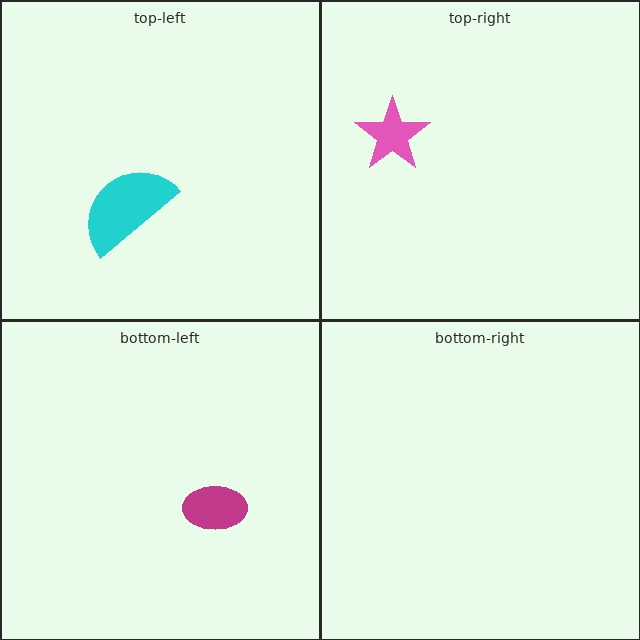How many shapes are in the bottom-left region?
1.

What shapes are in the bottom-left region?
The magenta ellipse.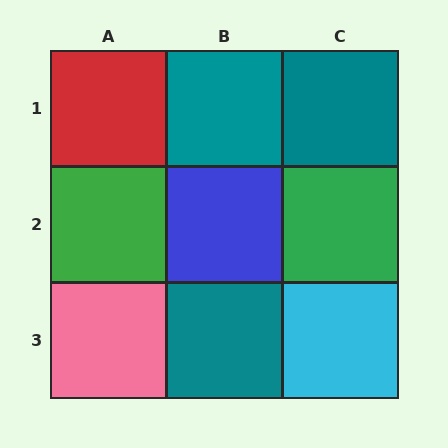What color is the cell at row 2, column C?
Green.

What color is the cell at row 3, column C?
Cyan.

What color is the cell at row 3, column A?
Pink.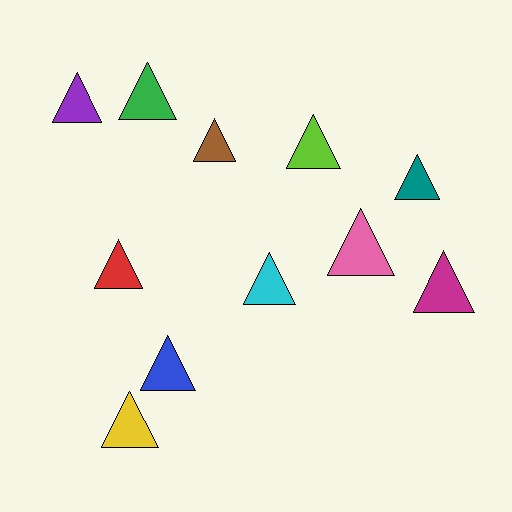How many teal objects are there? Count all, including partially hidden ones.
There is 1 teal object.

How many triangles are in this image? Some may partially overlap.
There are 11 triangles.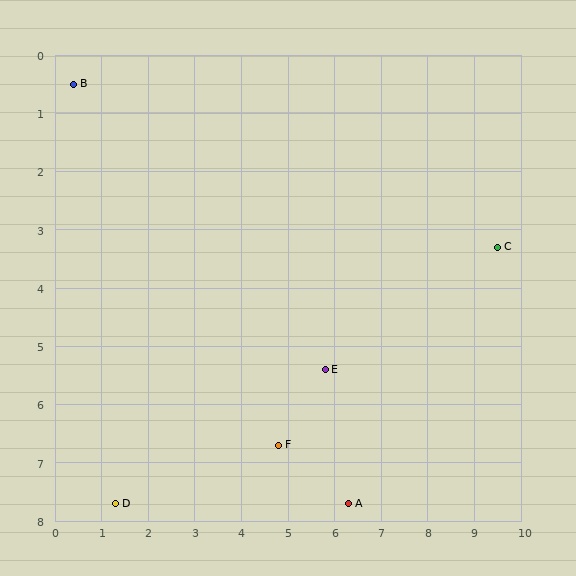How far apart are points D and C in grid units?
Points D and C are about 9.3 grid units apart.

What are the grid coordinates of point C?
Point C is at approximately (9.5, 3.3).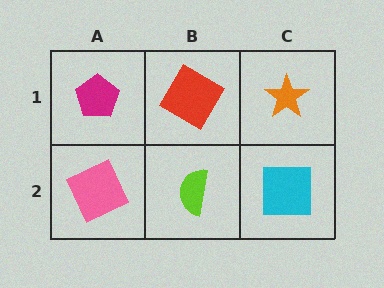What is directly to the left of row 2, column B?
A pink square.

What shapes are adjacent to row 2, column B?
A red square (row 1, column B), a pink square (row 2, column A), a cyan square (row 2, column C).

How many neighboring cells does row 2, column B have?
3.